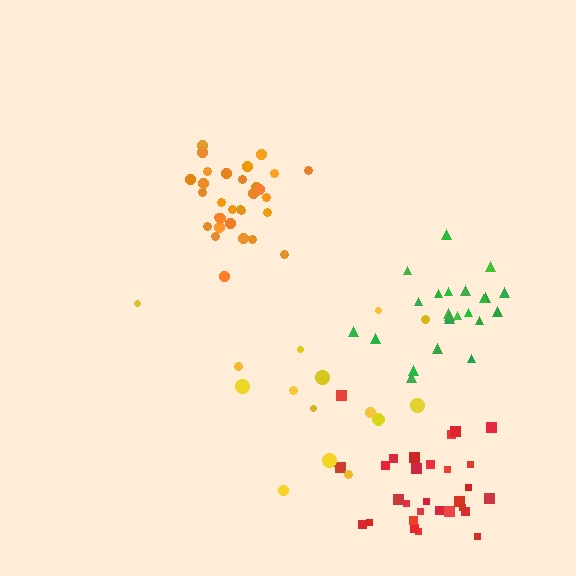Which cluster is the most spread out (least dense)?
Yellow.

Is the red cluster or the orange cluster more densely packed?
Orange.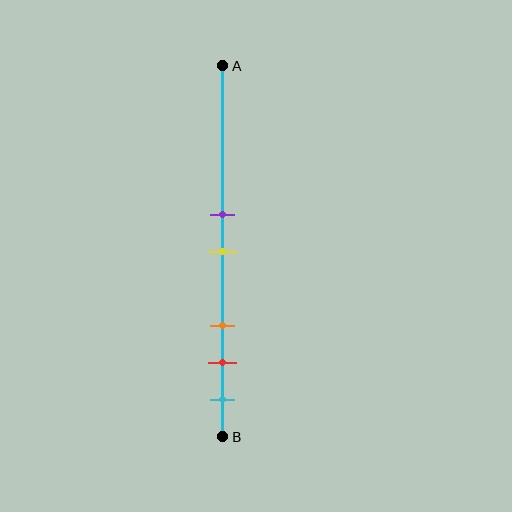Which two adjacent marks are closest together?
The purple and yellow marks are the closest adjacent pair.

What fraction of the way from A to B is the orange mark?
The orange mark is approximately 70% (0.7) of the way from A to B.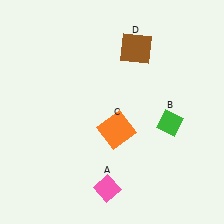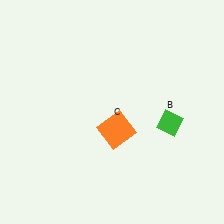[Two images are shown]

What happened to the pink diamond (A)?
The pink diamond (A) was removed in Image 2. It was in the bottom-left area of Image 1.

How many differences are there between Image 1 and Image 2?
There are 2 differences between the two images.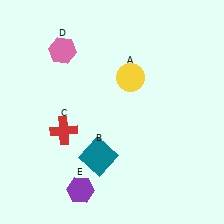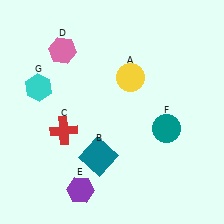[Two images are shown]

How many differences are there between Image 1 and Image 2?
There are 2 differences between the two images.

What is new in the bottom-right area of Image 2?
A teal circle (F) was added in the bottom-right area of Image 2.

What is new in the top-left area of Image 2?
A cyan hexagon (G) was added in the top-left area of Image 2.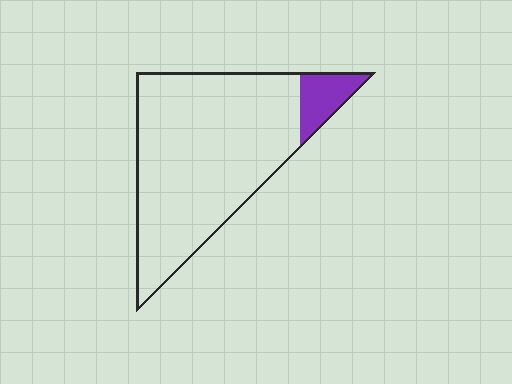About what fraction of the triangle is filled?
About one tenth (1/10).